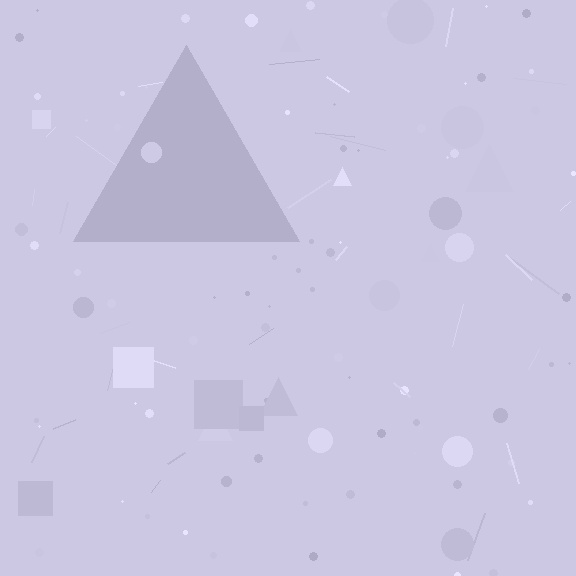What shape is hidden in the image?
A triangle is hidden in the image.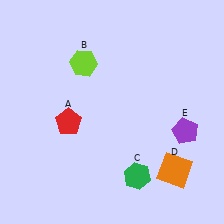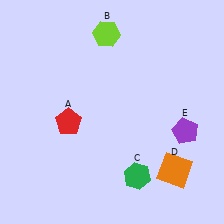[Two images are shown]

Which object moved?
The lime hexagon (B) moved up.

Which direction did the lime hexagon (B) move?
The lime hexagon (B) moved up.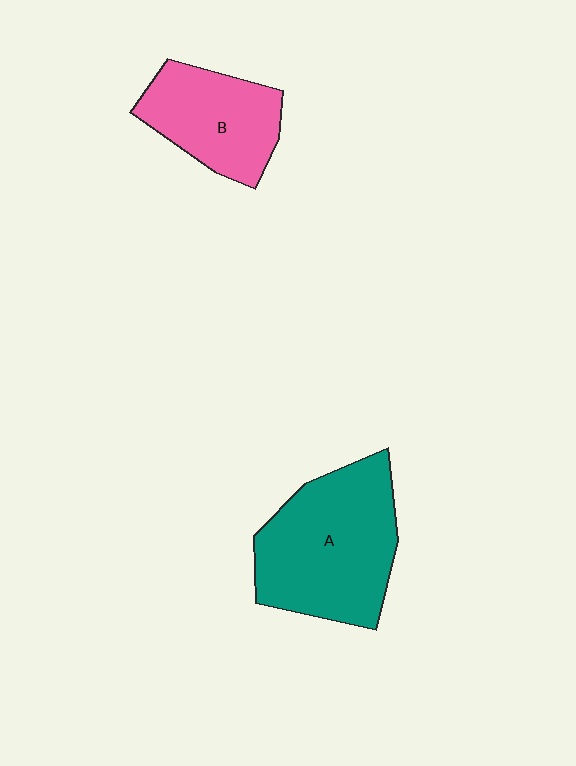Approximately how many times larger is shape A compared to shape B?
Approximately 1.5 times.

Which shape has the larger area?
Shape A (teal).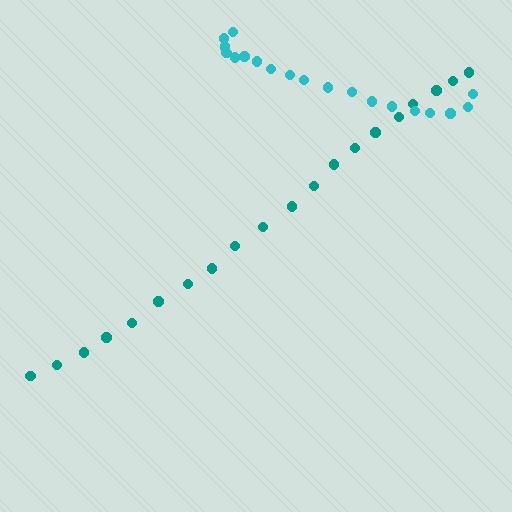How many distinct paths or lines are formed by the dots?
There are 2 distinct paths.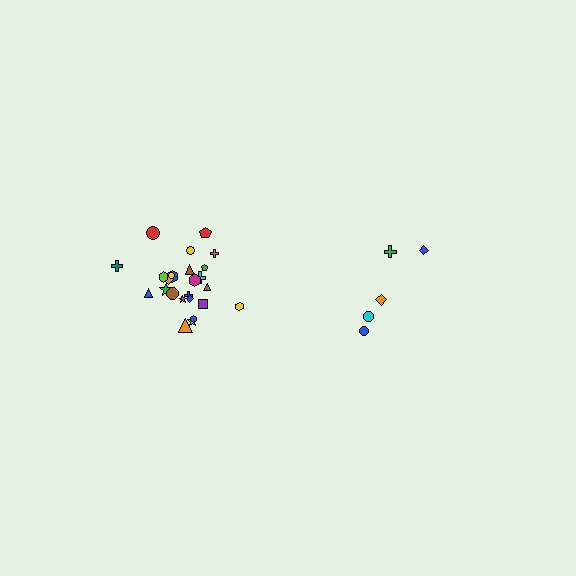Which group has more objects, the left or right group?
The left group.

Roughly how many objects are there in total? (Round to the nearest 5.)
Roughly 30 objects in total.